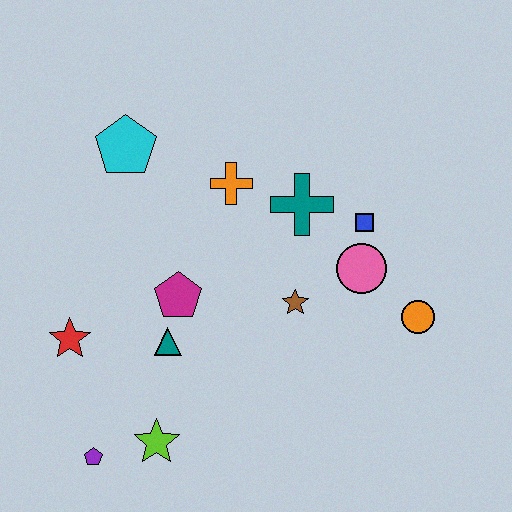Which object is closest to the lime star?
The purple pentagon is closest to the lime star.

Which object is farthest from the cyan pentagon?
The orange circle is farthest from the cyan pentagon.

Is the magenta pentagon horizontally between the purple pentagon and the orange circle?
Yes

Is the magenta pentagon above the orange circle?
Yes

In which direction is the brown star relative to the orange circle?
The brown star is to the left of the orange circle.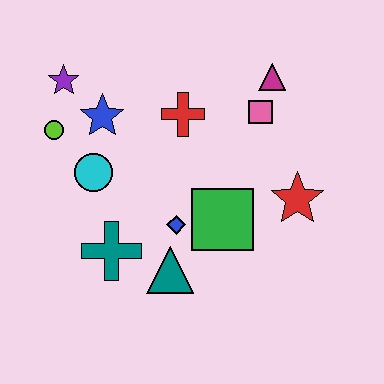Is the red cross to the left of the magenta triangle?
Yes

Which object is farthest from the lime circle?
The red star is farthest from the lime circle.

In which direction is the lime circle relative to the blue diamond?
The lime circle is to the left of the blue diamond.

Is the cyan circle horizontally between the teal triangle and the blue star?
No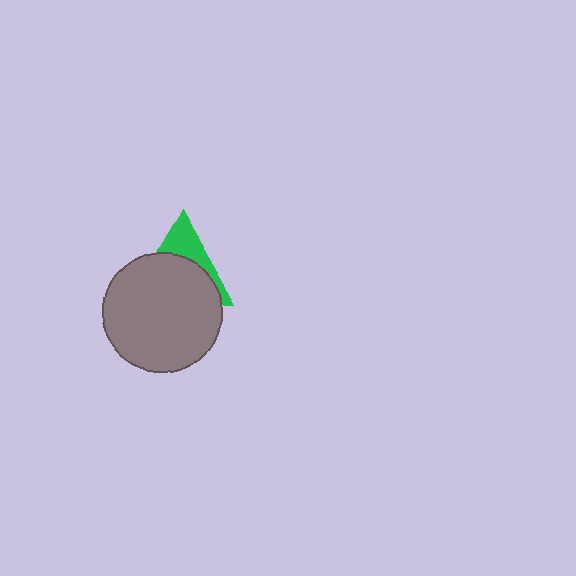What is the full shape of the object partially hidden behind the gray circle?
The partially hidden object is a green triangle.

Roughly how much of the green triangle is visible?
A small part of it is visible (roughly 34%).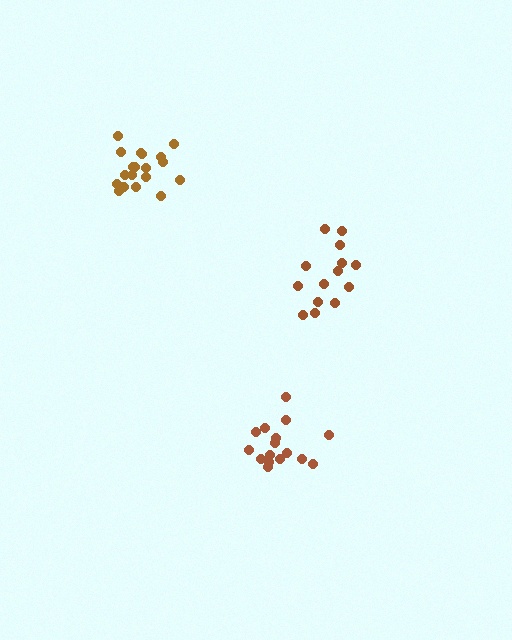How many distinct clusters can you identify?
There are 3 distinct clusters.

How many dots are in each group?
Group 1: 16 dots, Group 2: 14 dots, Group 3: 19 dots (49 total).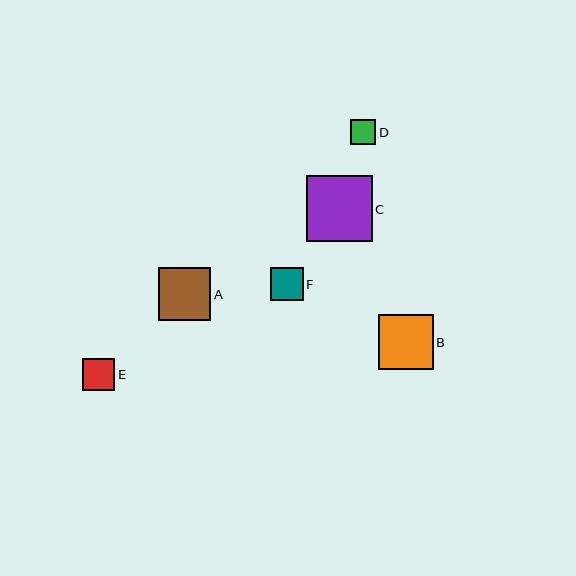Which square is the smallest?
Square D is the smallest with a size of approximately 25 pixels.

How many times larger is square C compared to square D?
Square C is approximately 2.6 times the size of square D.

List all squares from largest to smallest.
From largest to smallest: C, B, A, F, E, D.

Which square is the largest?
Square C is the largest with a size of approximately 66 pixels.